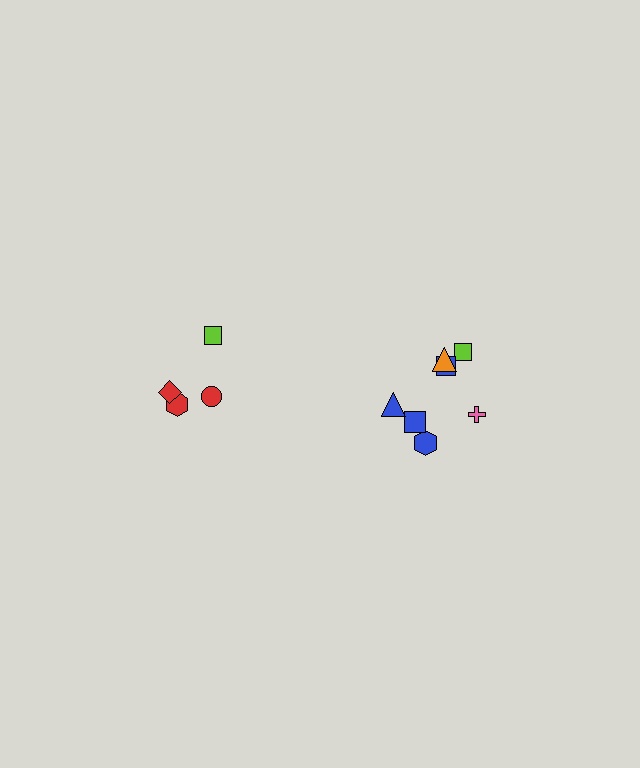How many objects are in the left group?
There are 4 objects.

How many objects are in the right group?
There are 7 objects.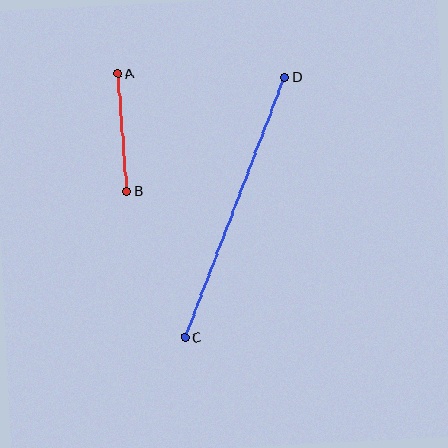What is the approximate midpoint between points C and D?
The midpoint is at approximately (235, 208) pixels.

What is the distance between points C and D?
The distance is approximately 279 pixels.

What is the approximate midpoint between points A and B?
The midpoint is at approximately (122, 133) pixels.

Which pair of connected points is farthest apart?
Points C and D are farthest apart.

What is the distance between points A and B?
The distance is approximately 118 pixels.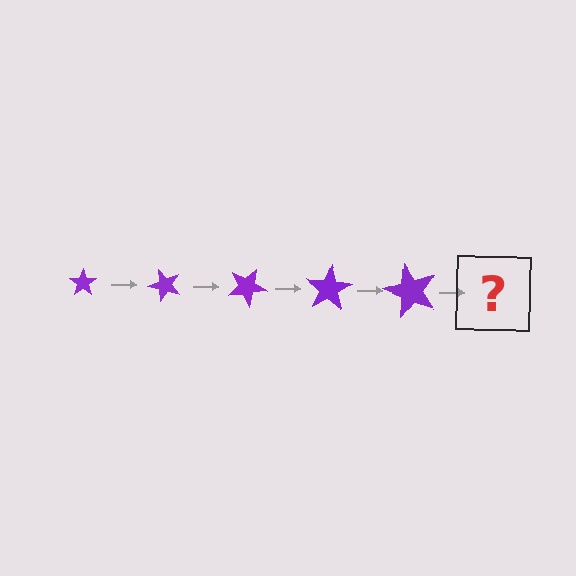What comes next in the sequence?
The next element should be a star, larger than the previous one and rotated 250 degrees from the start.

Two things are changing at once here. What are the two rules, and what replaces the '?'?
The two rules are that the star grows larger each step and it rotates 50 degrees each step. The '?' should be a star, larger than the previous one and rotated 250 degrees from the start.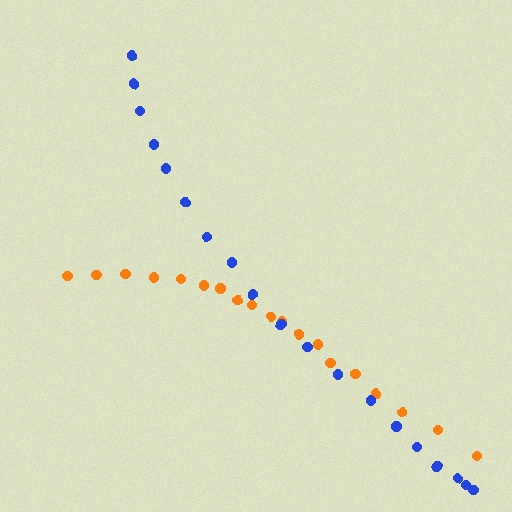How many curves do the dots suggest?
There are 2 distinct paths.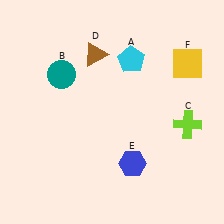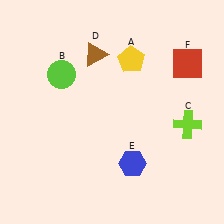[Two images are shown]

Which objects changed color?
A changed from cyan to yellow. B changed from teal to lime. F changed from yellow to red.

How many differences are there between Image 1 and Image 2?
There are 3 differences between the two images.